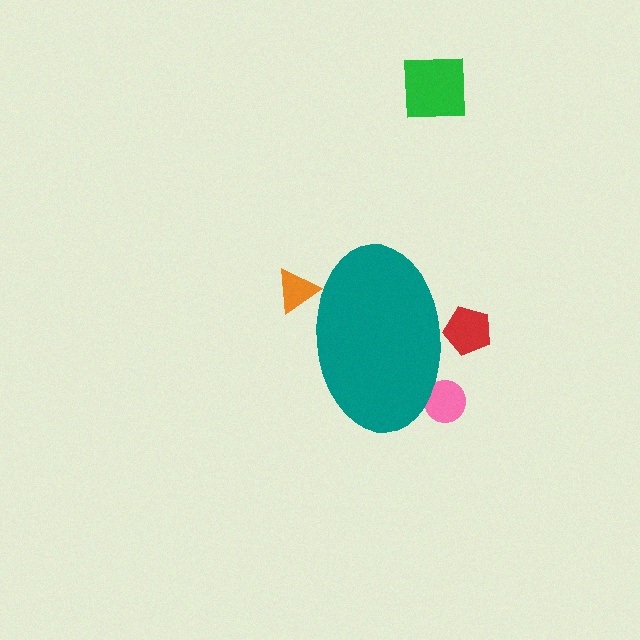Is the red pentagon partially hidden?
Yes, the red pentagon is partially hidden behind the teal ellipse.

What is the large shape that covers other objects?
A teal ellipse.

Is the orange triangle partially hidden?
Yes, the orange triangle is partially hidden behind the teal ellipse.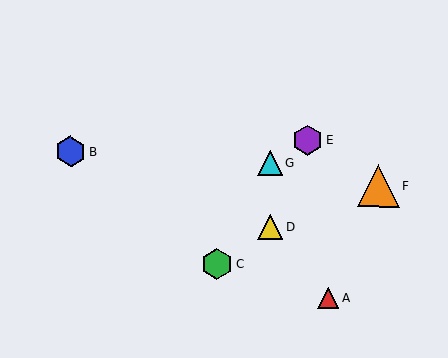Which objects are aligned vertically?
Objects D, G are aligned vertically.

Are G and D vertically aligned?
Yes, both are at x≈270.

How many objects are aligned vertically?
2 objects (D, G) are aligned vertically.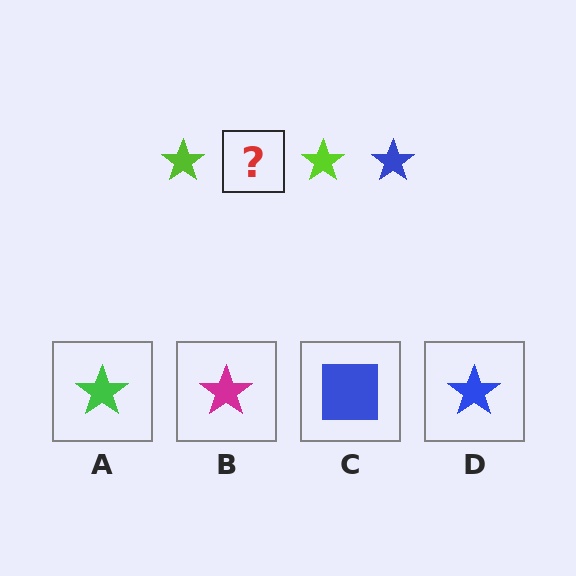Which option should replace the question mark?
Option D.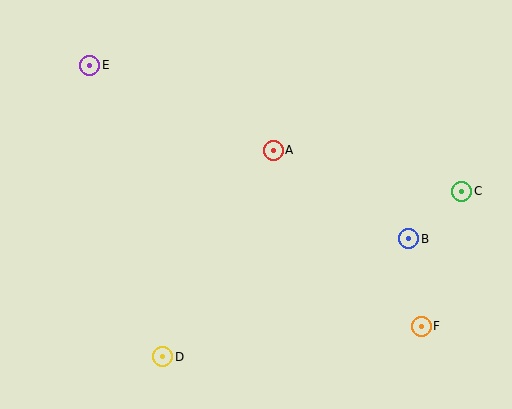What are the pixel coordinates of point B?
Point B is at (409, 239).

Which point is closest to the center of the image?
Point A at (273, 150) is closest to the center.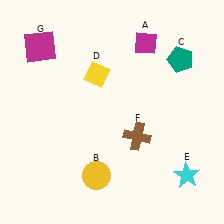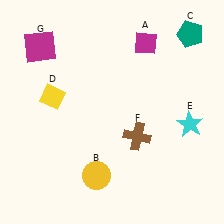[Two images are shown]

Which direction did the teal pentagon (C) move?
The teal pentagon (C) moved up.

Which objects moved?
The objects that moved are: the teal pentagon (C), the yellow diamond (D), the cyan star (E).